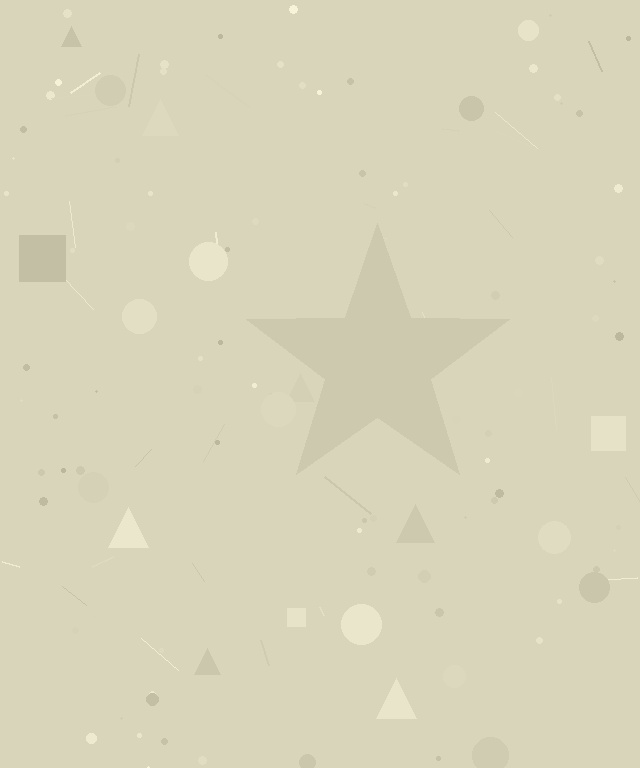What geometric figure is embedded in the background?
A star is embedded in the background.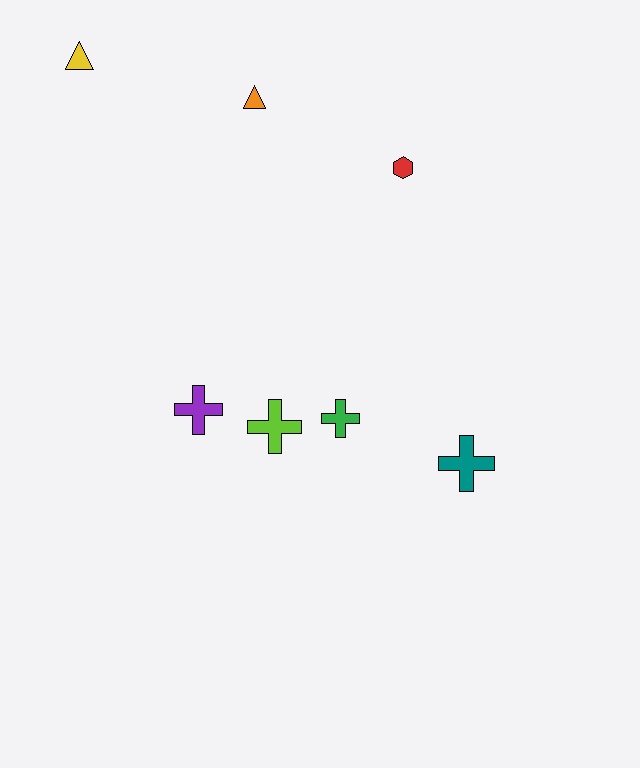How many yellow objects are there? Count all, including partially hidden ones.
There is 1 yellow object.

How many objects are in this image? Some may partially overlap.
There are 7 objects.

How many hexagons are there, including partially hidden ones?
There is 1 hexagon.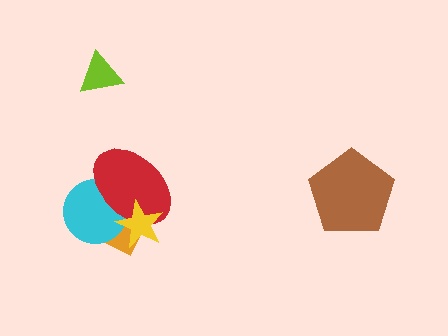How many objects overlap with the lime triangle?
0 objects overlap with the lime triangle.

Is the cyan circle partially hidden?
Yes, it is partially covered by another shape.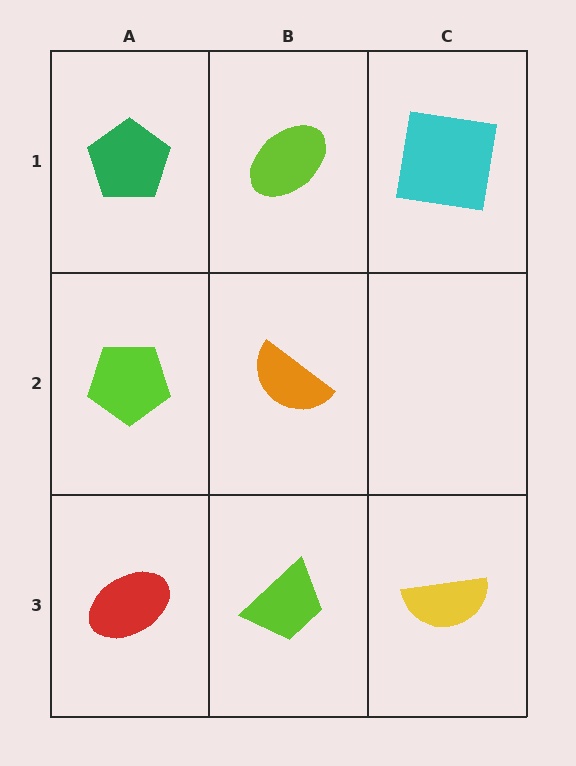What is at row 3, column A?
A red ellipse.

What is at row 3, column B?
A lime trapezoid.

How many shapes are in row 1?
3 shapes.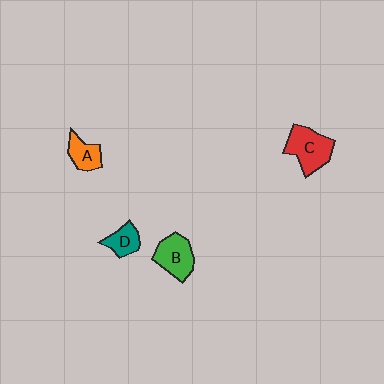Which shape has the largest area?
Shape C (red).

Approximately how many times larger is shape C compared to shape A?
Approximately 1.8 times.